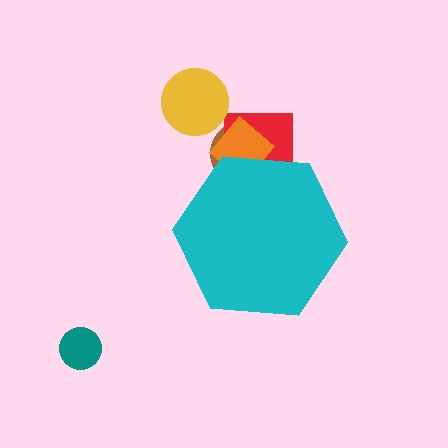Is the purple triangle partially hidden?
Yes, the purple triangle is partially hidden behind the cyan hexagon.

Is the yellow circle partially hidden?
No, the yellow circle is fully visible.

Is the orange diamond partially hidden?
Yes, the orange diamond is partially hidden behind the cyan hexagon.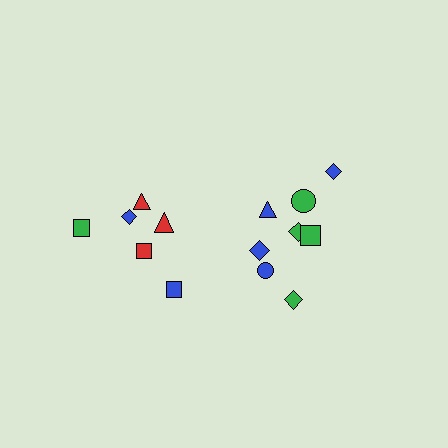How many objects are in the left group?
There are 6 objects.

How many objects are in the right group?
There are 8 objects.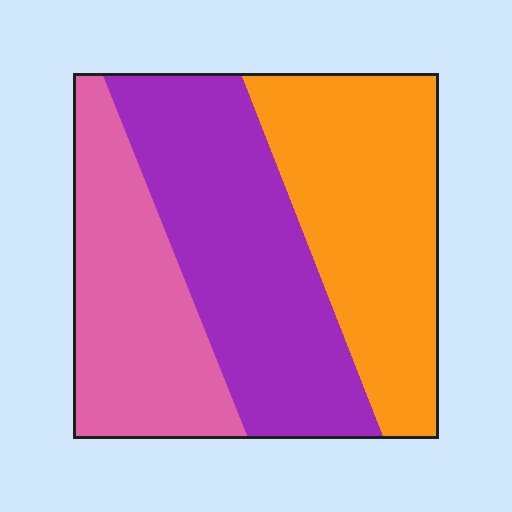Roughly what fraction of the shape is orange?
Orange covers 35% of the shape.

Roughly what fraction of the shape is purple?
Purple covers 37% of the shape.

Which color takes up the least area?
Pink, at roughly 30%.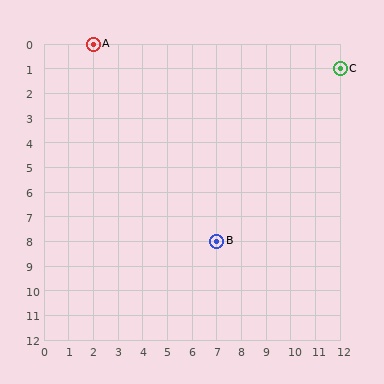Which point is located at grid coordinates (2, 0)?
Point A is at (2, 0).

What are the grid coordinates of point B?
Point B is at grid coordinates (7, 8).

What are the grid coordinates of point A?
Point A is at grid coordinates (2, 0).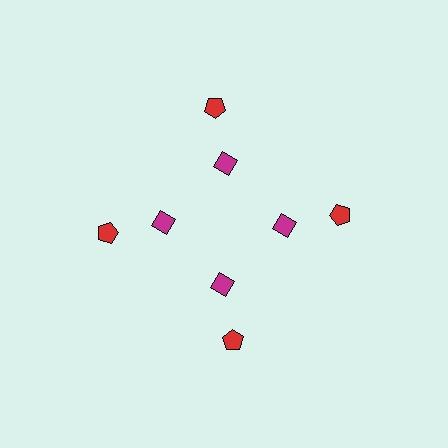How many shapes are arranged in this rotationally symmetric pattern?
There are 8 shapes, arranged in 4 groups of 2.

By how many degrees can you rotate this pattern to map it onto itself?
The pattern maps onto itself every 90 degrees of rotation.